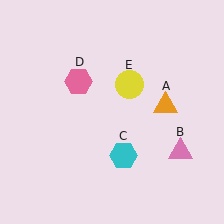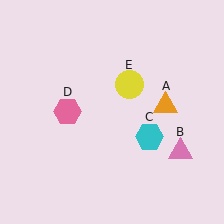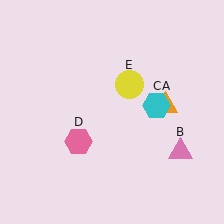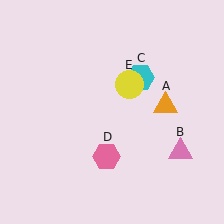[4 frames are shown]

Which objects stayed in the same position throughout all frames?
Orange triangle (object A) and pink triangle (object B) and yellow circle (object E) remained stationary.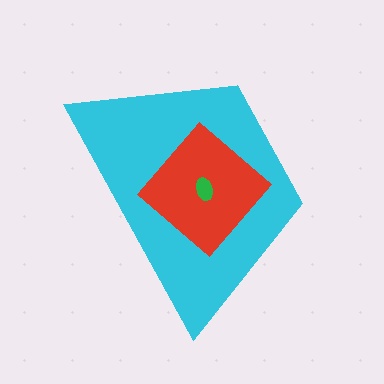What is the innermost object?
The green ellipse.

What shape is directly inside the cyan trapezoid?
The red diamond.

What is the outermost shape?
The cyan trapezoid.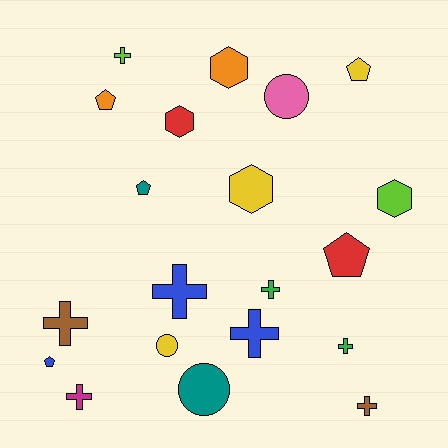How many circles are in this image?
There are 3 circles.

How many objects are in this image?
There are 20 objects.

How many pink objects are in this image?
There is 1 pink object.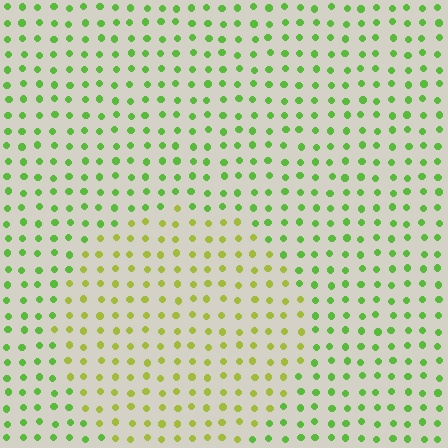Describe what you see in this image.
The image is filled with small lime elements in a uniform arrangement. A circle-shaped region is visible where the elements are tinted to a slightly different hue, forming a subtle color boundary.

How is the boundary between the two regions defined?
The boundary is defined purely by a slight shift in hue (about 34 degrees). Spacing, size, and orientation are identical on both sides.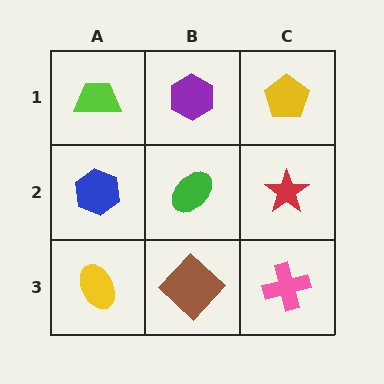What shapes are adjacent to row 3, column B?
A green ellipse (row 2, column B), a yellow ellipse (row 3, column A), a pink cross (row 3, column C).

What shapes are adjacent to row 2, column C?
A yellow pentagon (row 1, column C), a pink cross (row 3, column C), a green ellipse (row 2, column B).